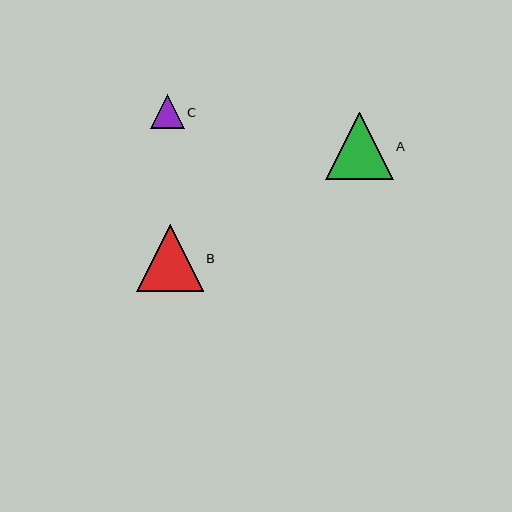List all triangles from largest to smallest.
From largest to smallest: A, B, C.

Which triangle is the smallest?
Triangle C is the smallest with a size of approximately 34 pixels.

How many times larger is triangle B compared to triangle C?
Triangle B is approximately 2.0 times the size of triangle C.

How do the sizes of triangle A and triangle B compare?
Triangle A and triangle B are approximately the same size.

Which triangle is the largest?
Triangle A is the largest with a size of approximately 68 pixels.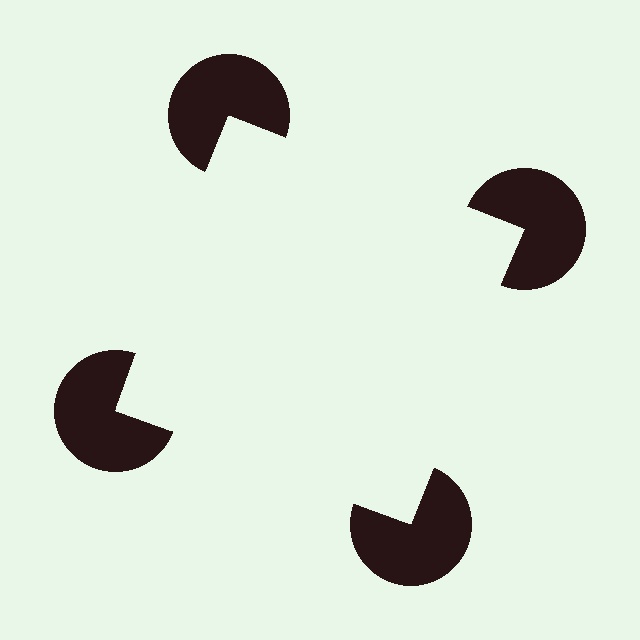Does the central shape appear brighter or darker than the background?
It typically appears slightly brighter than the background, even though no actual brightness change is drawn.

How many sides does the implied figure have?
4 sides.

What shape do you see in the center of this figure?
An illusory square — its edges are inferred from the aligned wedge cuts in the pac-man discs, not physically drawn.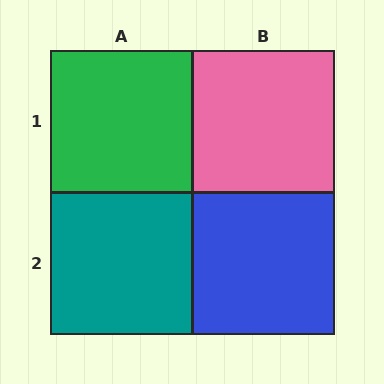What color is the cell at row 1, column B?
Pink.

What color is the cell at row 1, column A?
Green.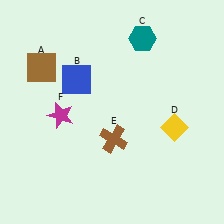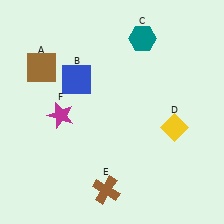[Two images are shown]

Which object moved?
The brown cross (E) moved down.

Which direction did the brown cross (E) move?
The brown cross (E) moved down.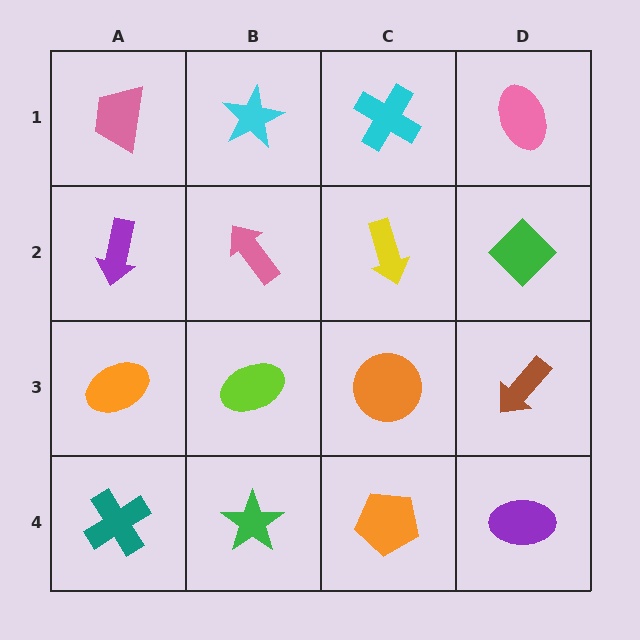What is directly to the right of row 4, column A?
A green star.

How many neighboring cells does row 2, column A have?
3.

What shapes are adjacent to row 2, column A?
A pink trapezoid (row 1, column A), an orange ellipse (row 3, column A), a pink arrow (row 2, column B).